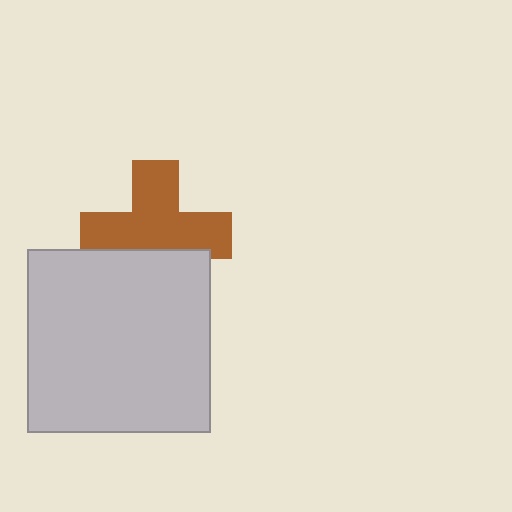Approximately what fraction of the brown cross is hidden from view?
Roughly 31% of the brown cross is hidden behind the light gray square.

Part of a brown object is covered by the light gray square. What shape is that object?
It is a cross.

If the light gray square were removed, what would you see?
You would see the complete brown cross.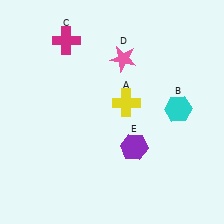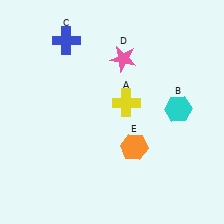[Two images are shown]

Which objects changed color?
C changed from magenta to blue. E changed from purple to orange.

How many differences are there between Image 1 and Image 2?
There are 2 differences between the two images.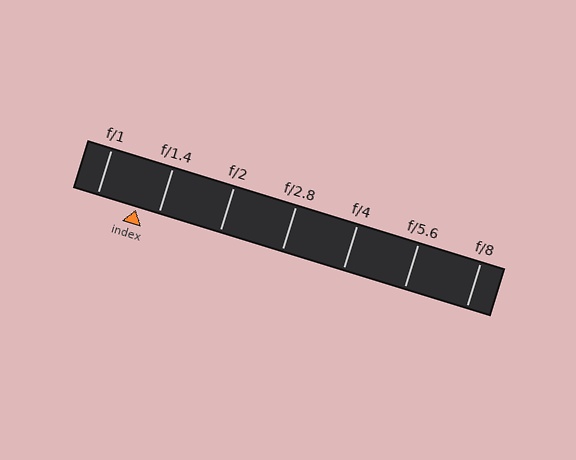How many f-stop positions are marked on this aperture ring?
There are 7 f-stop positions marked.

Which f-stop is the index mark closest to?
The index mark is closest to f/1.4.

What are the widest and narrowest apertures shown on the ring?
The widest aperture shown is f/1 and the narrowest is f/8.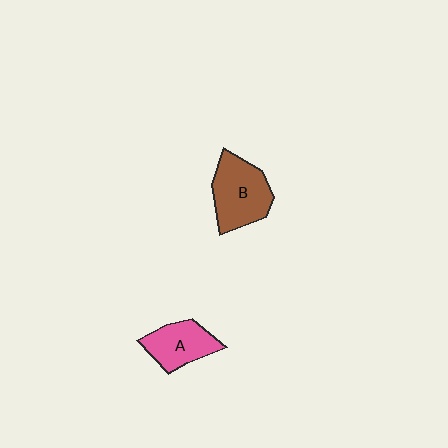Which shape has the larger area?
Shape B (brown).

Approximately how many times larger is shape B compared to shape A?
Approximately 1.3 times.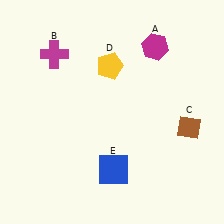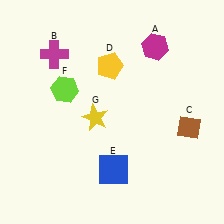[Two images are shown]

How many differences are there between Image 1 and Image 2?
There are 2 differences between the two images.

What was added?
A lime hexagon (F), a yellow star (G) were added in Image 2.